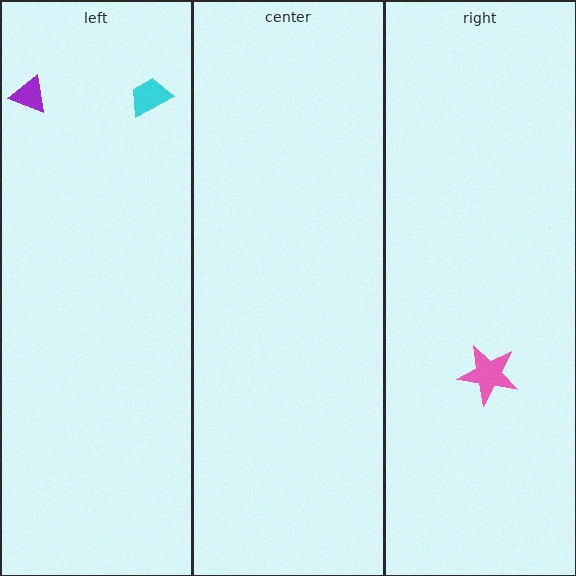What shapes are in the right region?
The pink star.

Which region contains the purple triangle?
The left region.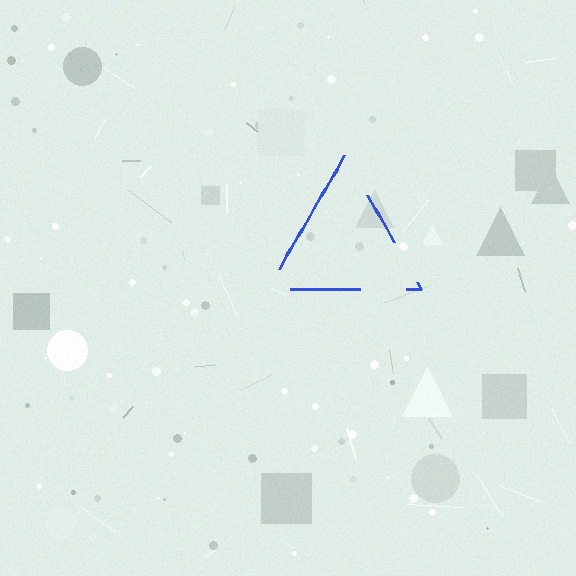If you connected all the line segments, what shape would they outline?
They would outline a triangle.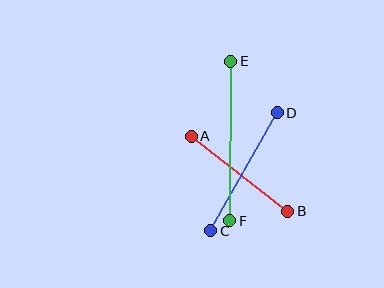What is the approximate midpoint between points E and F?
The midpoint is at approximately (230, 141) pixels.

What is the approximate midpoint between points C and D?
The midpoint is at approximately (244, 172) pixels.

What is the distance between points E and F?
The distance is approximately 160 pixels.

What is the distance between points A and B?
The distance is approximately 122 pixels.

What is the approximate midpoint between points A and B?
The midpoint is at approximately (239, 174) pixels.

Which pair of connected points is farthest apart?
Points E and F are farthest apart.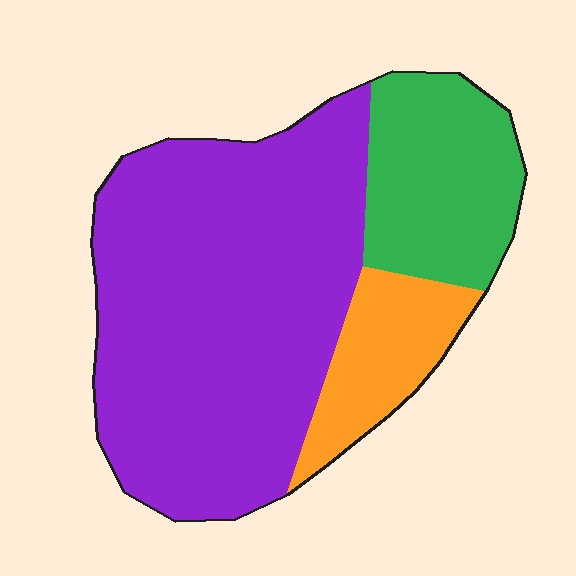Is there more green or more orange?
Green.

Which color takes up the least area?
Orange, at roughly 15%.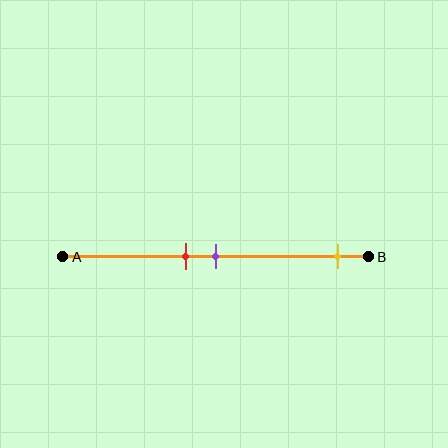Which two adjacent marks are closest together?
The red and purple marks are the closest adjacent pair.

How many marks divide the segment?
There are 3 marks dividing the segment.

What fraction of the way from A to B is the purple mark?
The purple mark is approximately 50% (0.5) of the way from A to B.